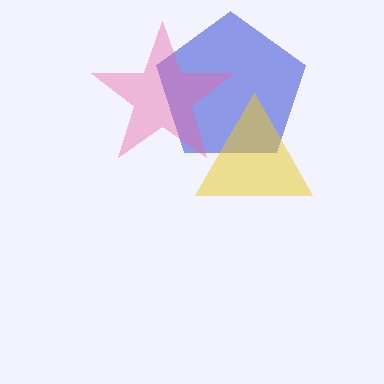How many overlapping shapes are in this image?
There are 3 overlapping shapes in the image.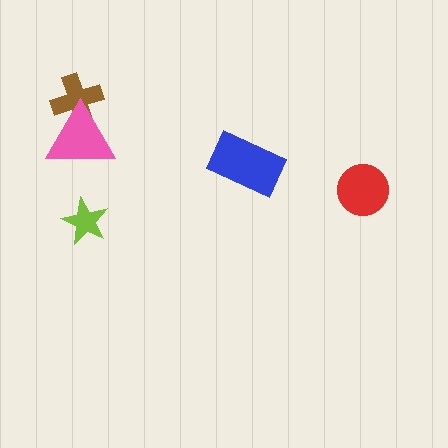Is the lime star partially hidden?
No, no other shape covers it.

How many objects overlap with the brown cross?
1 object overlaps with the brown cross.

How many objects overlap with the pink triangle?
1 object overlaps with the pink triangle.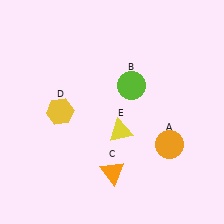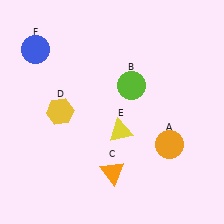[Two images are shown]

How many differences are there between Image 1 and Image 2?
There is 1 difference between the two images.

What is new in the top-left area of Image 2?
A blue circle (F) was added in the top-left area of Image 2.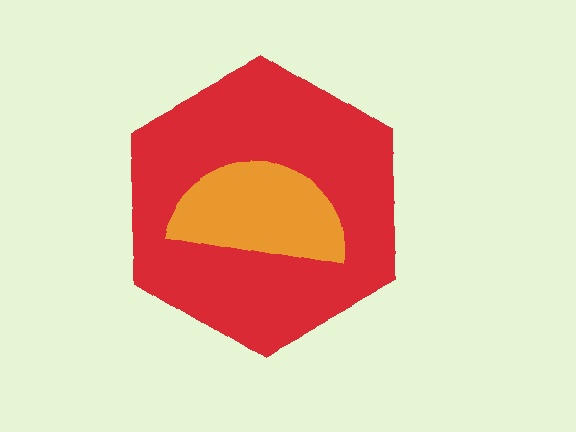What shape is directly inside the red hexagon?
The orange semicircle.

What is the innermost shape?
The orange semicircle.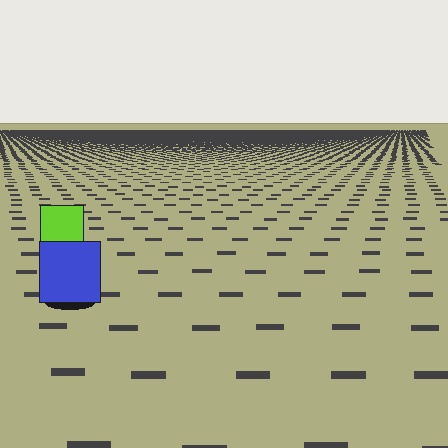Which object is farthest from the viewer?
The lime square is farthest from the viewer. It appears smaller and the ground texture around it is denser.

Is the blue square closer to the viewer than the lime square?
Yes. The blue square is closer — you can tell from the texture gradient: the ground texture is coarser near it.